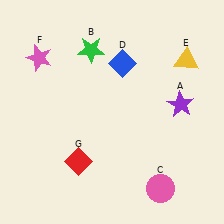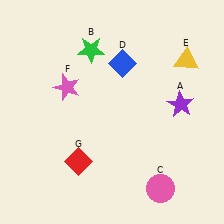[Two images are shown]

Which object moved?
The pink star (F) moved down.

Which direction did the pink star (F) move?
The pink star (F) moved down.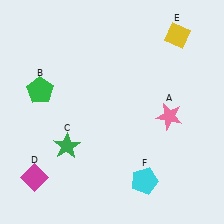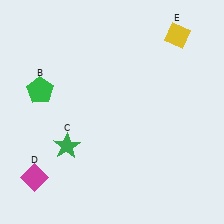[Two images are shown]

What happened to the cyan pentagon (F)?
The cyan pentagon (F) was removed in Image 2. It was in the bottom-right area of Image 1.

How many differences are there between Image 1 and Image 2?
There are 2 differences between the two images.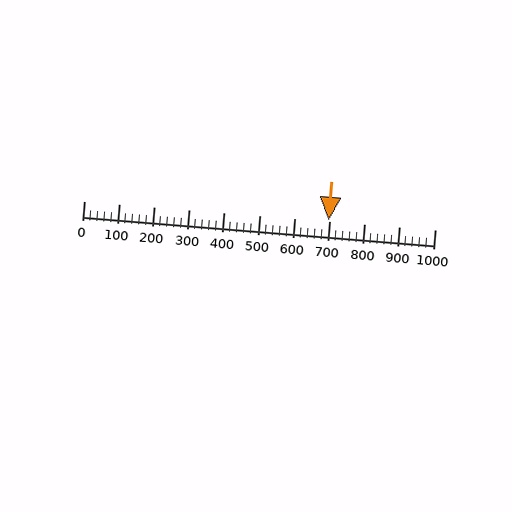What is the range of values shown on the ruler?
The ruler shows values from 0 to 1000.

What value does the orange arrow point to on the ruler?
The orange arrow points to approximately 698.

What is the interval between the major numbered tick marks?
The major tick marks are spaced 100 units apart.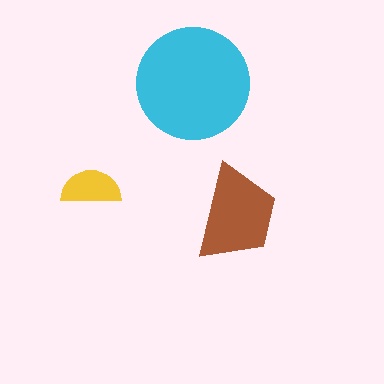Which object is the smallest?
The yellow semicircle.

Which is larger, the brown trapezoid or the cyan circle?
The cyan circle.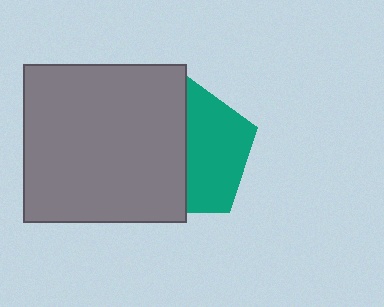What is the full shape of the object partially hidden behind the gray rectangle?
The partially hidden object is a teal pentagon.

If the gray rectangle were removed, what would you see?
You would see the complete teal pentagon.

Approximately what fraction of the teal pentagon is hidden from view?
Roughly 53% of the teal pentagon is hidden behind the gray rectangle.